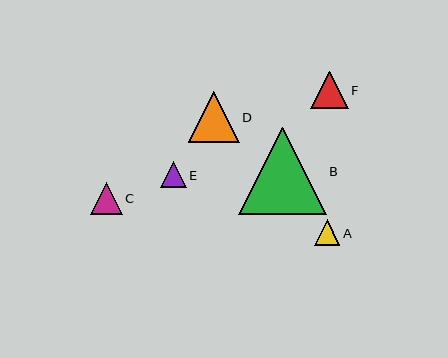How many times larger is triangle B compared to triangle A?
Triangle B is approximately 3.4 times the size of triangle A.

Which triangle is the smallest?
Triangle E is the smallest with a size of approximately 25 pixels.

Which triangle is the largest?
Triangle B is the largest with a size of approximately 88 pixels.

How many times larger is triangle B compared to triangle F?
Triangle B is approximately 2.4 times the size of triangle F.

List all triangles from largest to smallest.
From largest to smallest: B, D, F, C, A, E.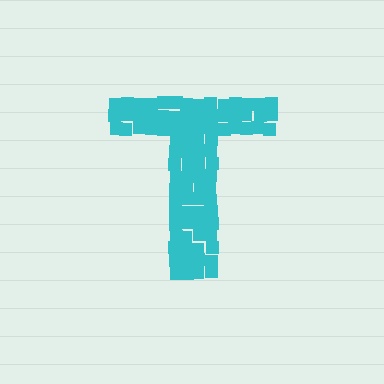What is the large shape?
The large shape is the letter T.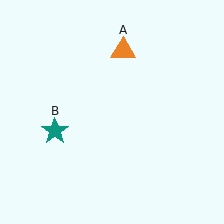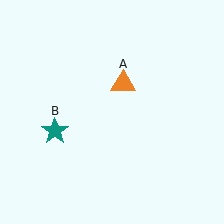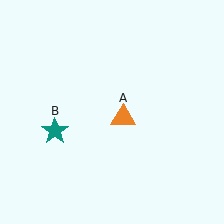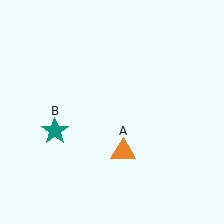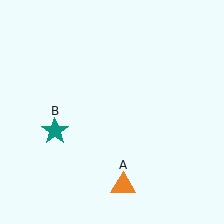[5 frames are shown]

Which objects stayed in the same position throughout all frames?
Teal star (object B) remained stationary.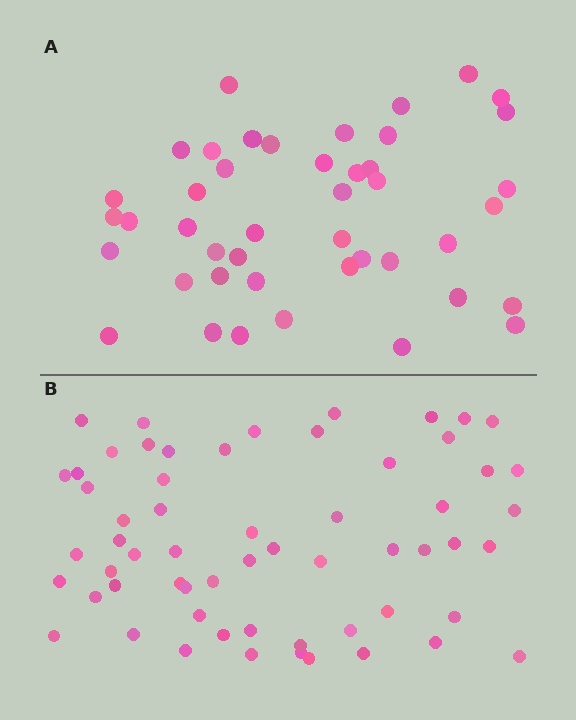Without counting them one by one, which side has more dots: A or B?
Region B (the bottom region) has more dots.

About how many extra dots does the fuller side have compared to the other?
Region B has approximately 15 more dots than region A.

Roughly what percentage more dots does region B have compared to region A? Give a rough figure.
About 35% more.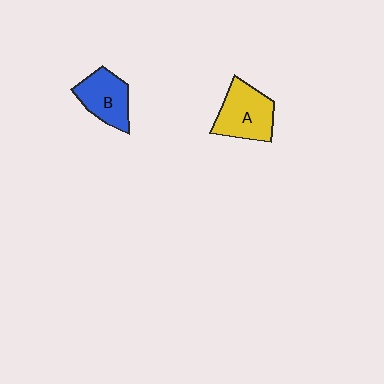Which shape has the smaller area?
Shape B (blue).